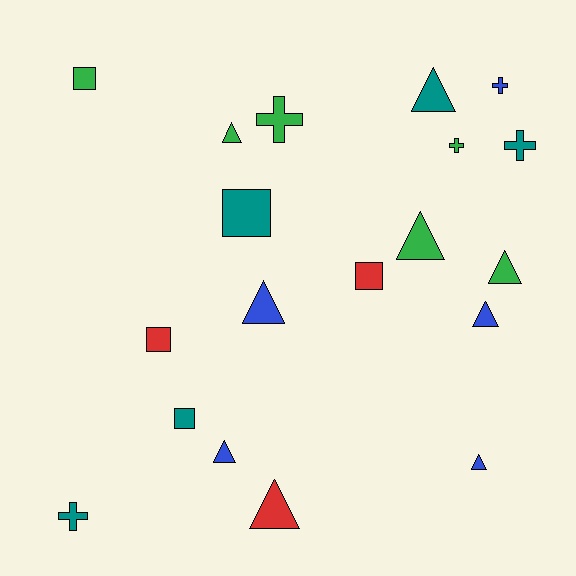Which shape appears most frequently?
Triangle, with 9 objects.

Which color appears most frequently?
Green, with 6 objects.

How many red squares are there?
There are 2 red squares.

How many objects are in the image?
There are 19 objects.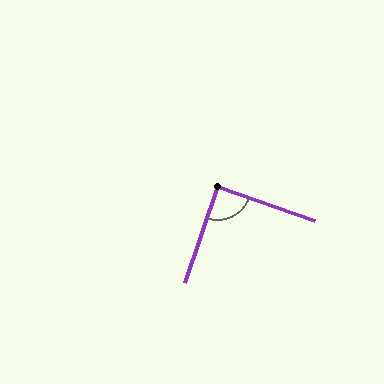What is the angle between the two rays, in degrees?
Approximately 90 degrees.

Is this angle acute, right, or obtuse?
It is approximately a right angle.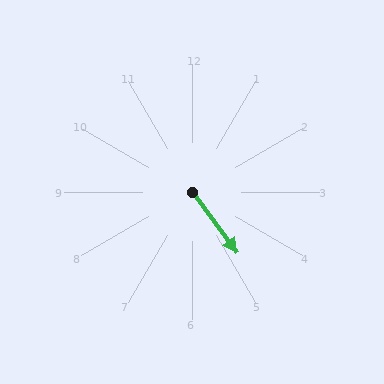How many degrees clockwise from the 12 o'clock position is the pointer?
Approximately 143 degrees.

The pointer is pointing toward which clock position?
Roughly 5 o'clock.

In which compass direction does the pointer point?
Southeast.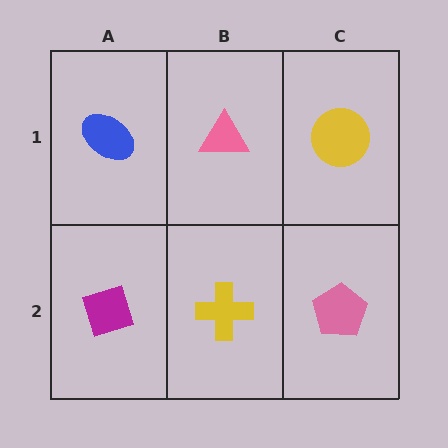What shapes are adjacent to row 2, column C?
A yellow circle (row 1, column C), a yellow cross (row 2, column B).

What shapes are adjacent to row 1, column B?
A yellow cross (row 2, column B), a blue ellipse (row 1, column A), a yellow circle (row 1, column C).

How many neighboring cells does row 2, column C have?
2.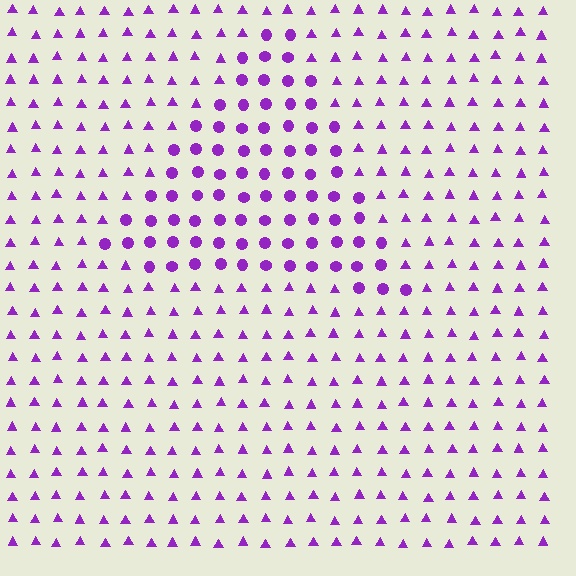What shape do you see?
I see a triangle.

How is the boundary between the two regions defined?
The boundary is defined by a change in element shape: circles inside vs. triangles outside. All elements share the same color and spacing.